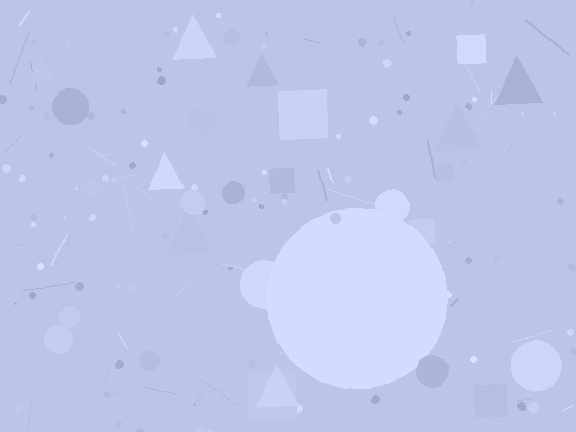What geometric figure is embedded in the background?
A circle is embedded in the background.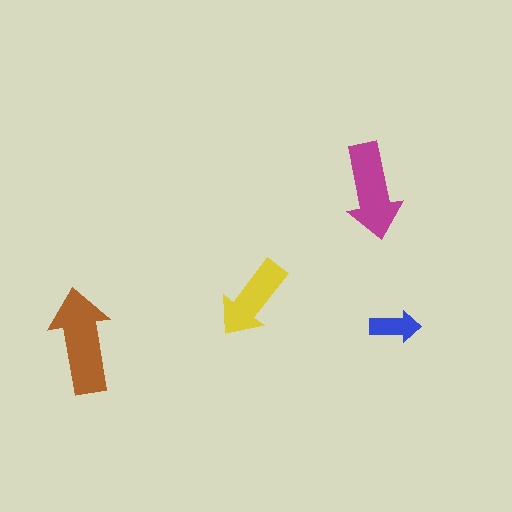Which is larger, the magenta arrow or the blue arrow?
The magenta one.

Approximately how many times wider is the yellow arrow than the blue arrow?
About 1.5 times wider.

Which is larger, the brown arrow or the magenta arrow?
The brown one.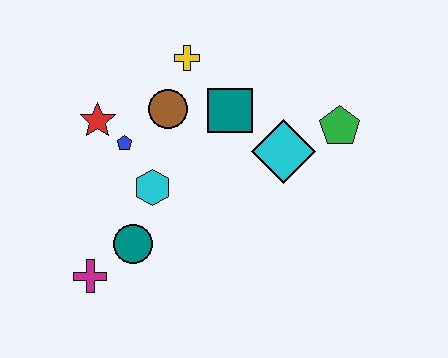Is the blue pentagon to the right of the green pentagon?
No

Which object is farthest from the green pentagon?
The magenta cross is farthest from the green pentagon.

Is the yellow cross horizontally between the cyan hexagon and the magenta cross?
No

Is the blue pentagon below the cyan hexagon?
No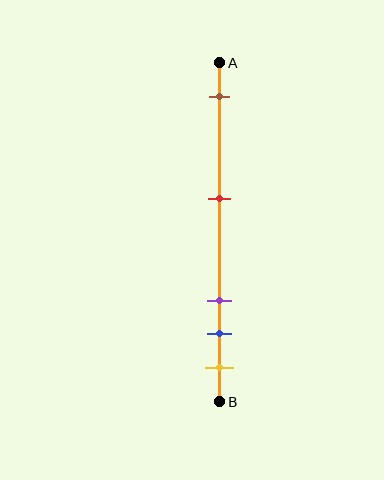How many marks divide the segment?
There are 5 marks dividing the segment.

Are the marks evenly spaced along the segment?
No, the marks are not evenly spaced.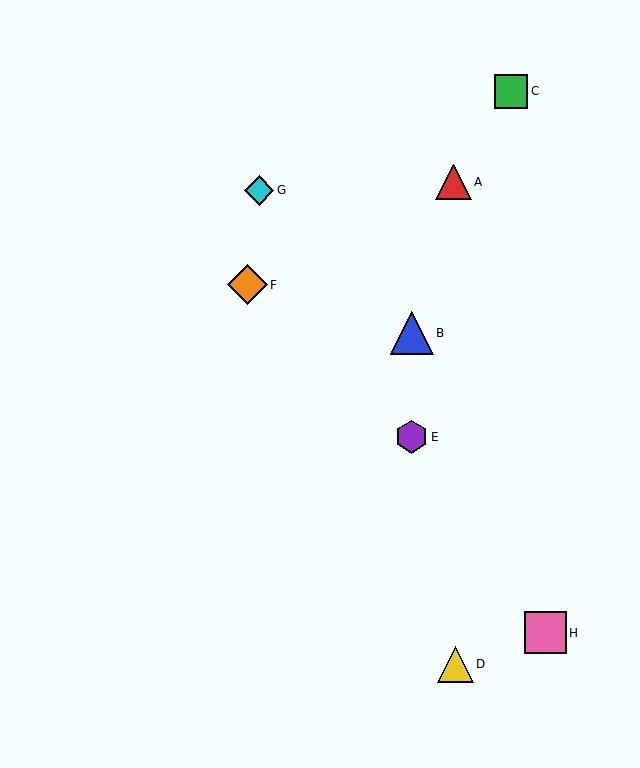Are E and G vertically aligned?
No, E is at x≈412 and G is at x≈259.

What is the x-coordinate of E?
Object E is at x≈412.